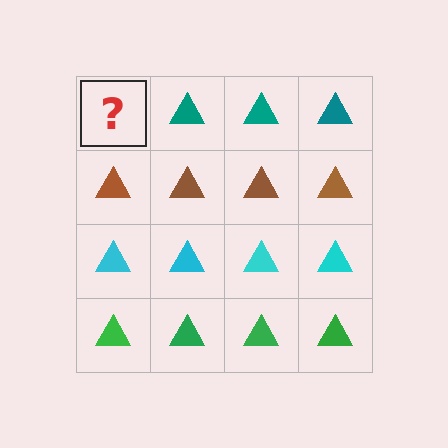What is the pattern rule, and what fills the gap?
The rule is that each row has a consistent color. The gap should be filled with a teal triangle.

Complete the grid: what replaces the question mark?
The question mark should be replaced with a teal triangle.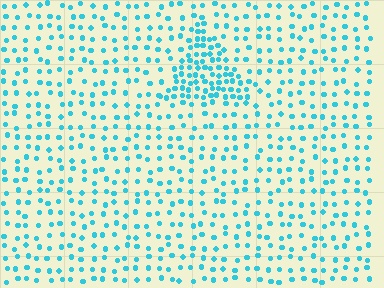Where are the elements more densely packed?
The elements are more densely packed inside the triangle boundary.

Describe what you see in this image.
The image contains small cyan elements arranged at two different densities. A triangle-shaped region is visible where the elements are more densely packed than the surrounding area.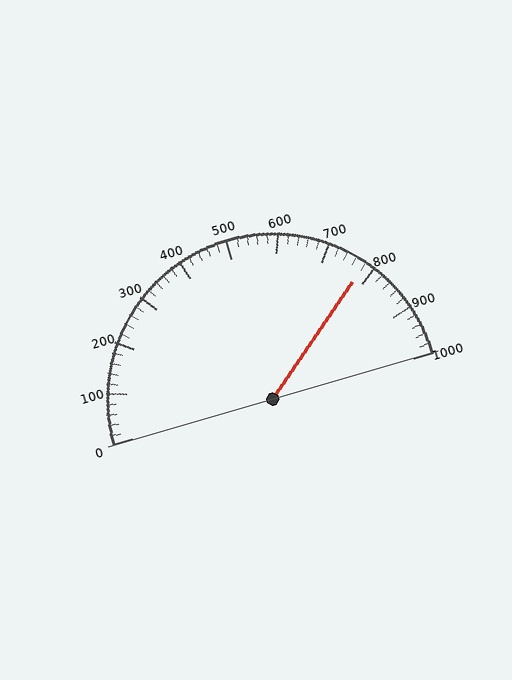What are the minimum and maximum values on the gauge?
The gauge ranges from 0 to 1000.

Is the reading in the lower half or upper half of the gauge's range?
The reading is in the upper half of the range (0 to 1000).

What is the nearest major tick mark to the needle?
The nearest major tick mark is 800.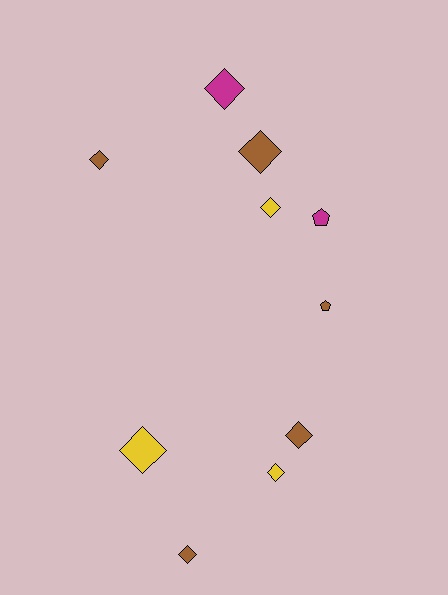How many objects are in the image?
There are 10 objects.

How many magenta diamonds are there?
There is 1 magenta diamond.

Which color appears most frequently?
Brown, with 5 objects.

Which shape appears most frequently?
Diamond, with 8 objects.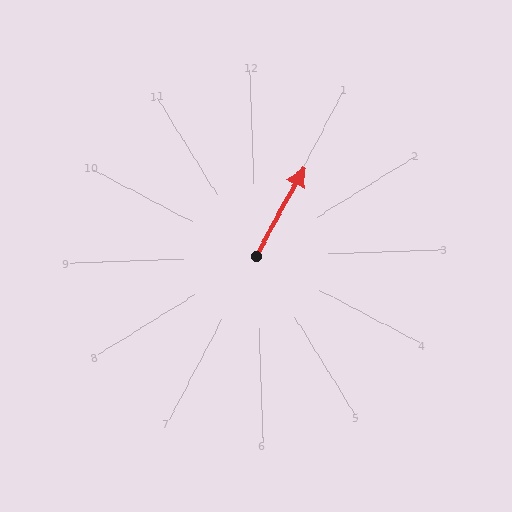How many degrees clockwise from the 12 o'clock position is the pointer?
Approximately 31 degrees.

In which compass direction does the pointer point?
Northeast.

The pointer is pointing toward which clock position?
Roughly 1 o'clock.